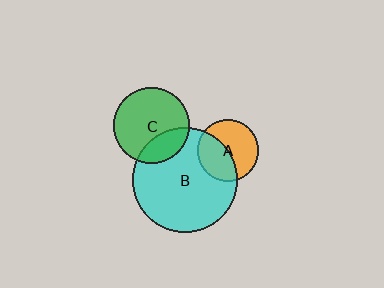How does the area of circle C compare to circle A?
Approximately 1.5 times.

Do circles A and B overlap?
Yes.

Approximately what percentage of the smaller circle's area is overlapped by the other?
Approximately 45%.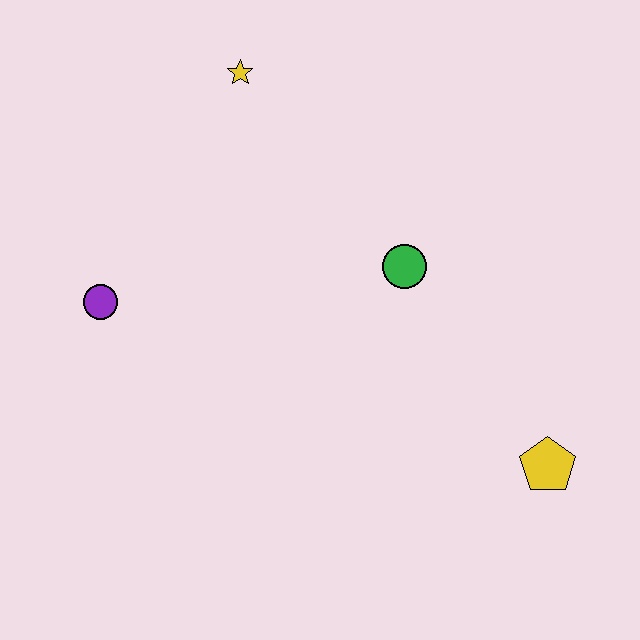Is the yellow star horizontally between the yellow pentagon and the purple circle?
Yes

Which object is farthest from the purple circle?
The yellow pentagon is farthest from the purple circle.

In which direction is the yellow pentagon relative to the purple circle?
The yellow pentagon is to the right of the purple circle.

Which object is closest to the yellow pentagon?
The green circle is closest to the yellow pentagon.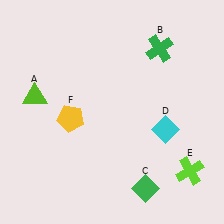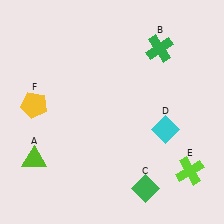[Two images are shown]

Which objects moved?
The objects that moved are: the lime triangle (A), the yellow pentagon (F).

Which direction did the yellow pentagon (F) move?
The yellow pentagon (F) moved left.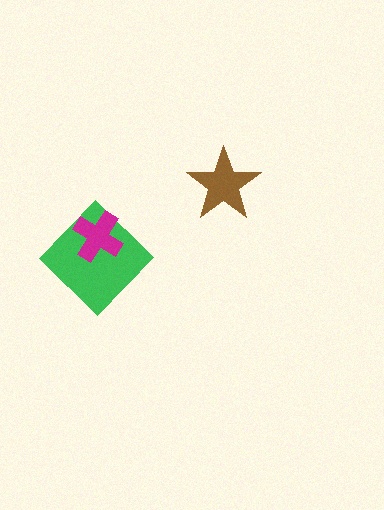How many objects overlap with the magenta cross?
1 object overlaps with the magenta cross.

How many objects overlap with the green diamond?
1 object overlaps with the green diamond.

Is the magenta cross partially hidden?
No, no other shape covers it.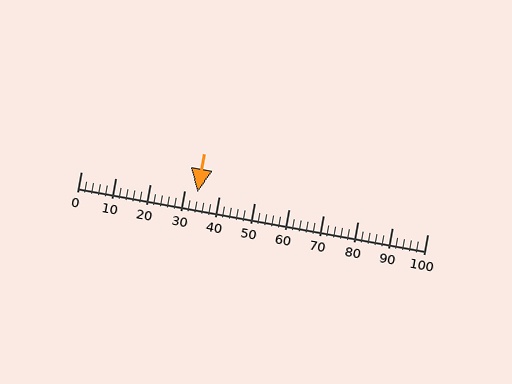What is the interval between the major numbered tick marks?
The major tick marks are spaced 10 units apart.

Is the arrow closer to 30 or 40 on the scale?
The arrow is closer to 30.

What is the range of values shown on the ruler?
The ruler shows values from 0 to 100.